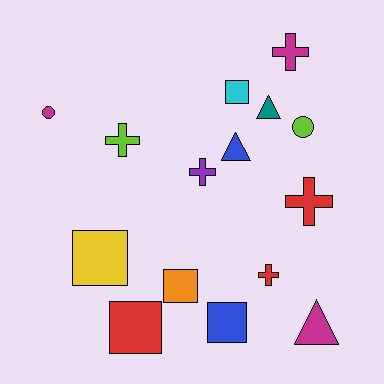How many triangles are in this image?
There are 3 triangles.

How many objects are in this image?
There are 15 objects.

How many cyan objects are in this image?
There is 1 cyan object.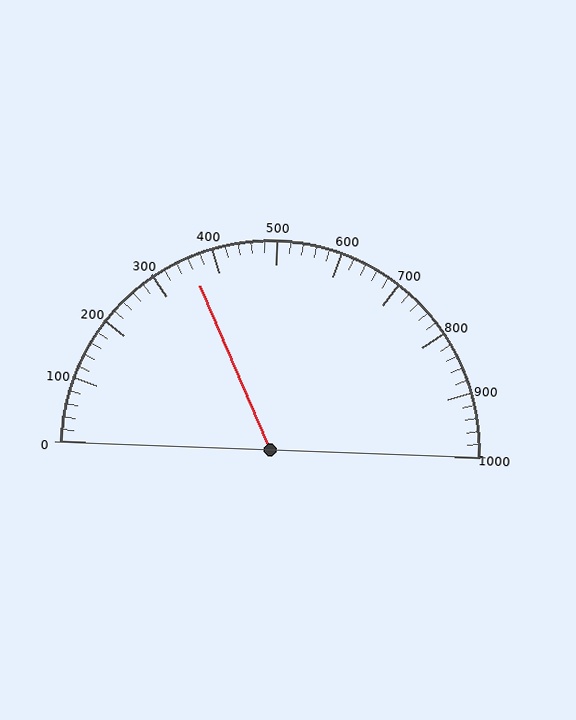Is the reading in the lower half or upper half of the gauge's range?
The reading is in the lower half of the range (0 to 1000).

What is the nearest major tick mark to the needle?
The nearest major tick mark is 400.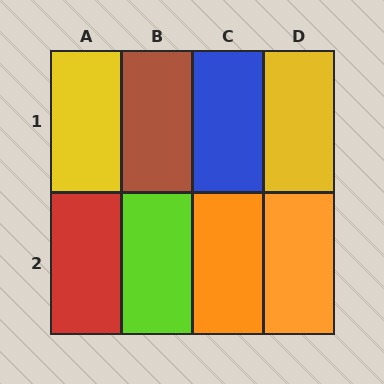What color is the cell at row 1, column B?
Brown.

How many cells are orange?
2 cells are orange.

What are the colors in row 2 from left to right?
Red, lime, orange, orange.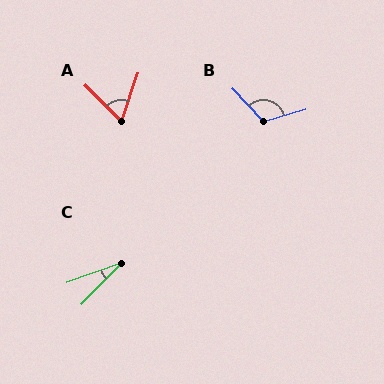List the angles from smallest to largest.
C (27°), A (63°), B (116°).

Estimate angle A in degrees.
Approximately 63 degrees.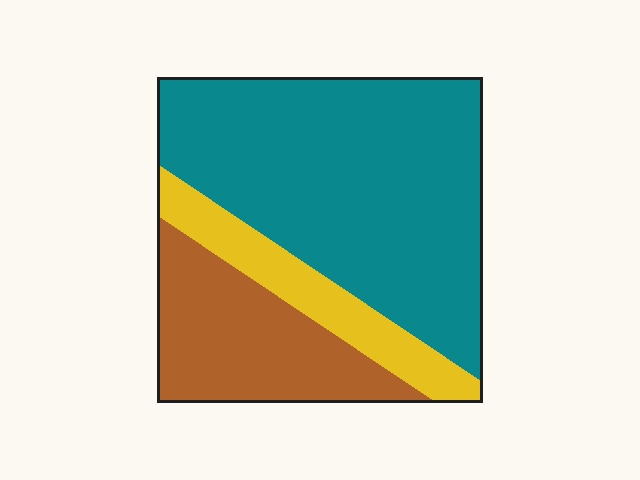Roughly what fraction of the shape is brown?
Brown covers 25% of the shape.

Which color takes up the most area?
Teal, at roughly 60%.